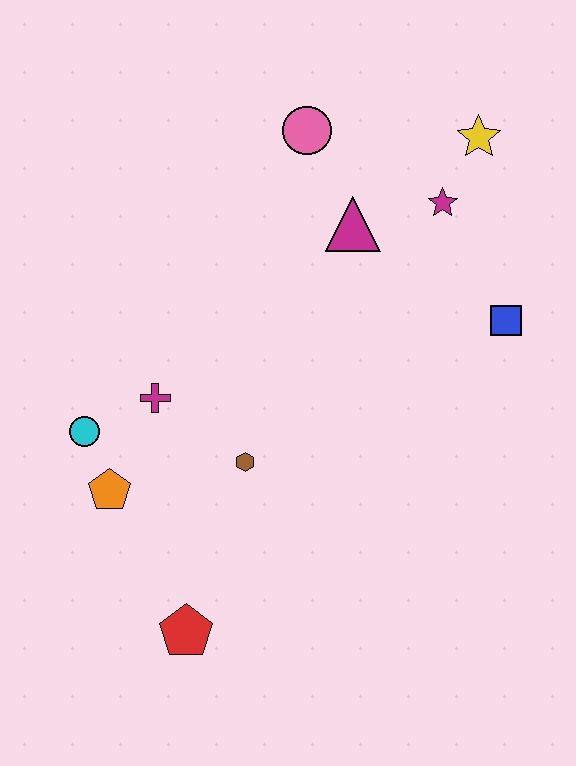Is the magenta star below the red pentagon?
No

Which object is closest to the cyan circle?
The orange pentagon is closest to the cyan circle.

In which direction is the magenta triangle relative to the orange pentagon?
The magenta triangle is above the orange pentagon.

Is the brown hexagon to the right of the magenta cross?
Yes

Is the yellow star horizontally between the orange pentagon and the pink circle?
No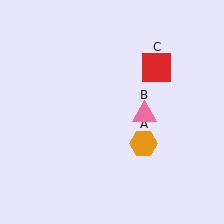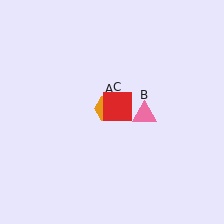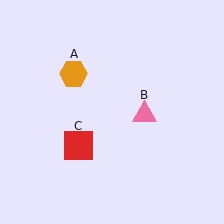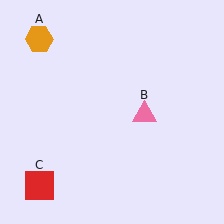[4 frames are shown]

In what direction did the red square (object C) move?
The red square (object C) moved down and to the left.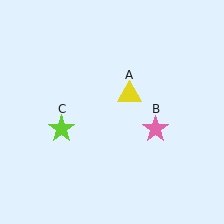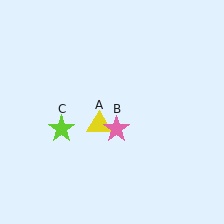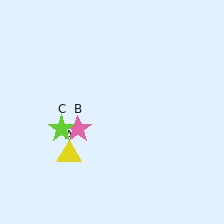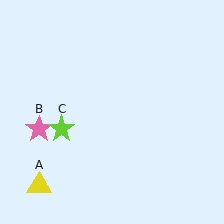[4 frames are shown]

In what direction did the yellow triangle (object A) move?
The yellow triangle (object A) moved down and to the left.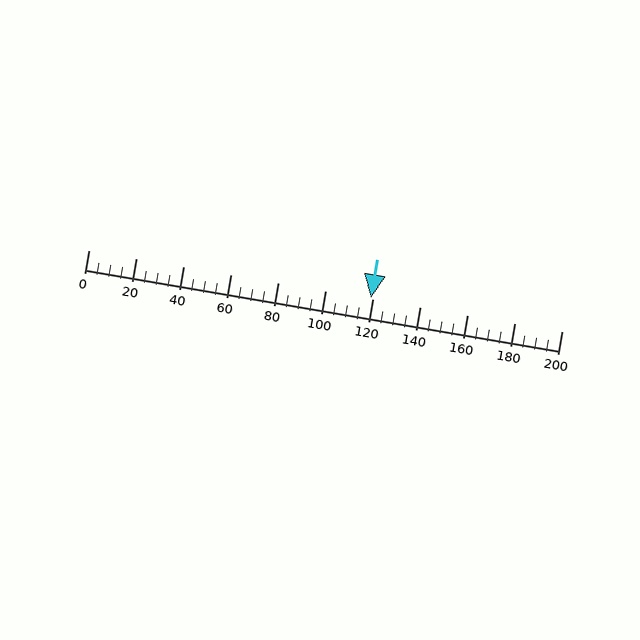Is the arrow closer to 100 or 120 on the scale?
The arrow is closer to 120.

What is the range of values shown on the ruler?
The ruler shows values from 0 to 200.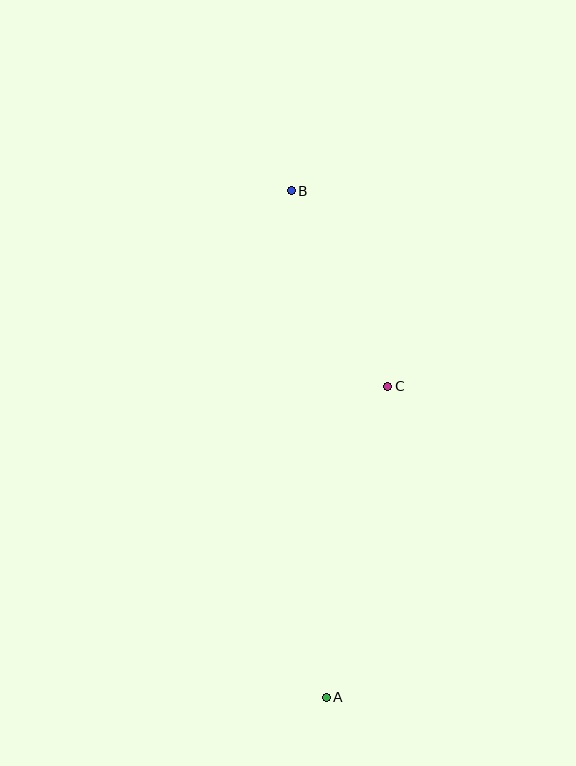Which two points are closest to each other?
Points B and C are closest to each other.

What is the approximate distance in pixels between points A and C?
The distance between A and C is approximately 317 pixels.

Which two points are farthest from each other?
Points A and B are farthest from each other.